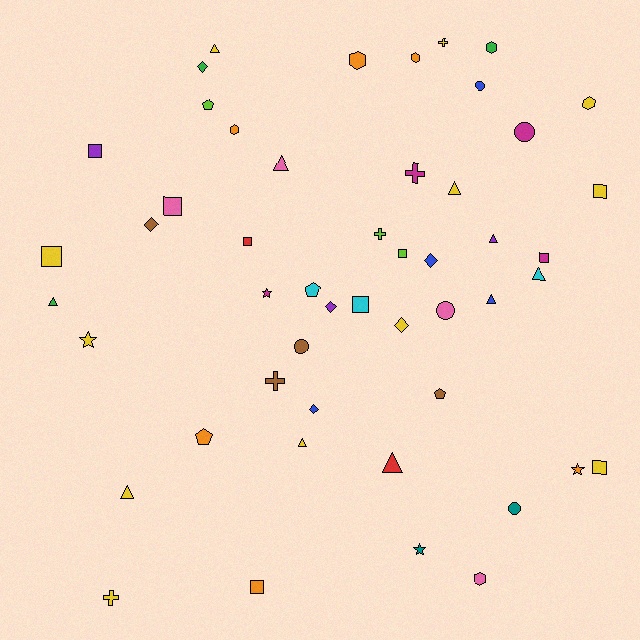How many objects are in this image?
There are 50 objects.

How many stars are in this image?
There are 4 stars.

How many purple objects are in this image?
There are 3 purple objects.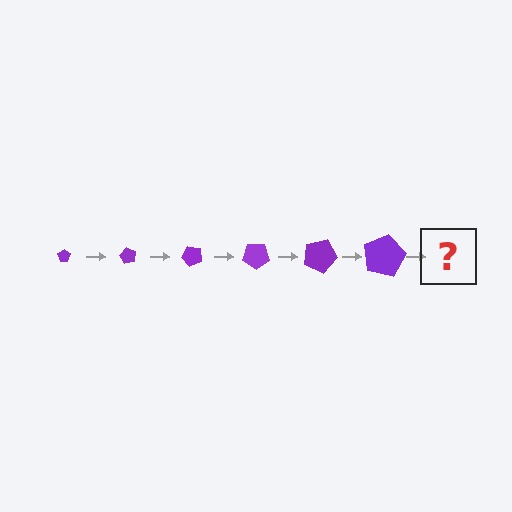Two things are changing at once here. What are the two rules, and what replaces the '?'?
The two rules are that the pentagon grows larger each step and it rotates 60 degrees each step. The '?' should be a pentagon, larger than the previous one and rotated 360 degrees from the start.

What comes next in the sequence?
The next element should be a pentagon, larger than the previous one and rotated 360 degrees from the start.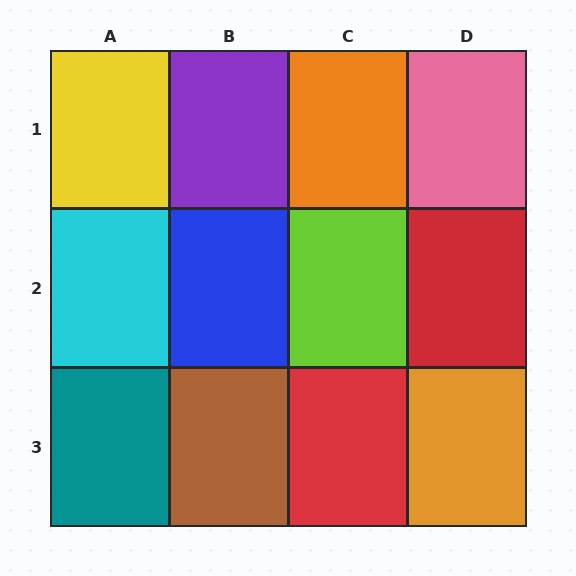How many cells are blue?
1 cell is blue.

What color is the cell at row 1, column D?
Pink.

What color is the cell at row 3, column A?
Teal.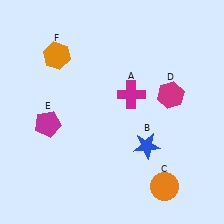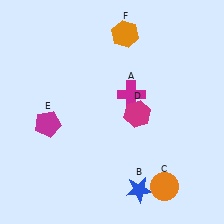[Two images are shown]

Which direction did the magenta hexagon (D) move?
The magenta hexagon (D) moved left.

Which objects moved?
The objects that moved are: the blue star (B), the magenta hexagon (D), the orange hexagon (F).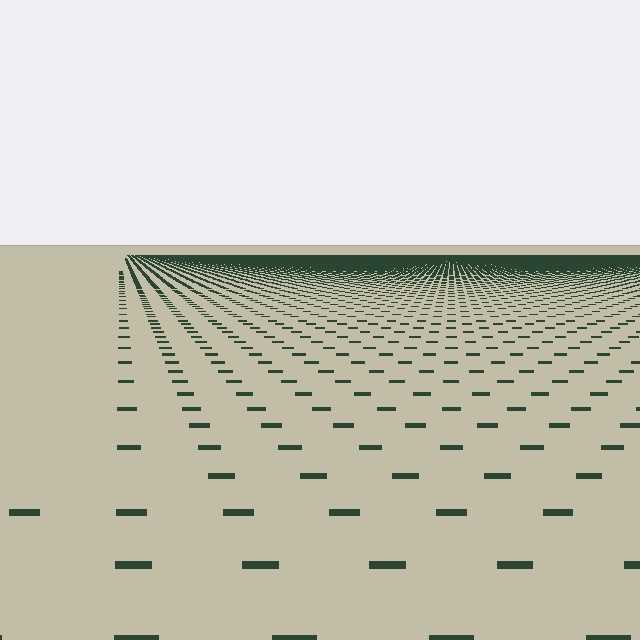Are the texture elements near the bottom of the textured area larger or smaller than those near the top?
Larger. Near the bottom, elements are closer to the viewer and appear at a bigger on-screen size.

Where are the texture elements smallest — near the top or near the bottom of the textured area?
Near the top.